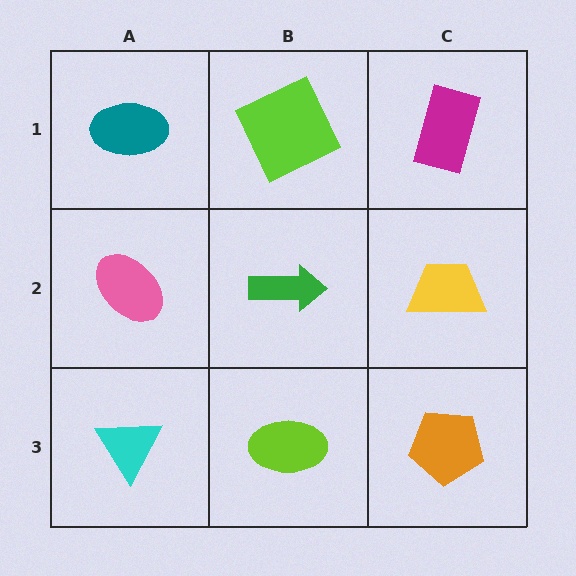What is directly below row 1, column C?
A yellow trapezoid.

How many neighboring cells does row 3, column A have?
2.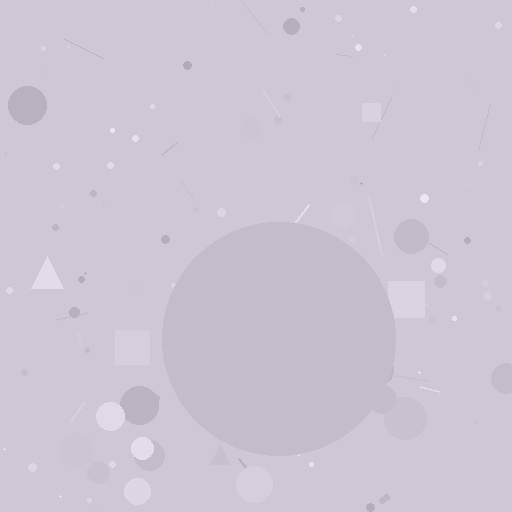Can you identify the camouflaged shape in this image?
The camouflaged shape is a circle.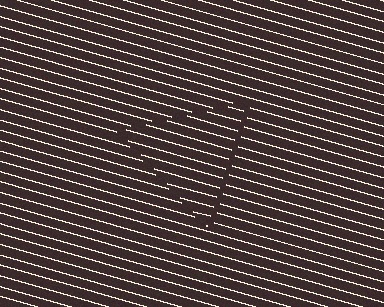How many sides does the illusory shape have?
3 sides — the line-ends trace a triangle.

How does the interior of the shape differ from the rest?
The interior of the shape contains the same grating, shifted by half a period — the contour is defined by the phase discontinuity where line-ends from the inner and outer gratings abut.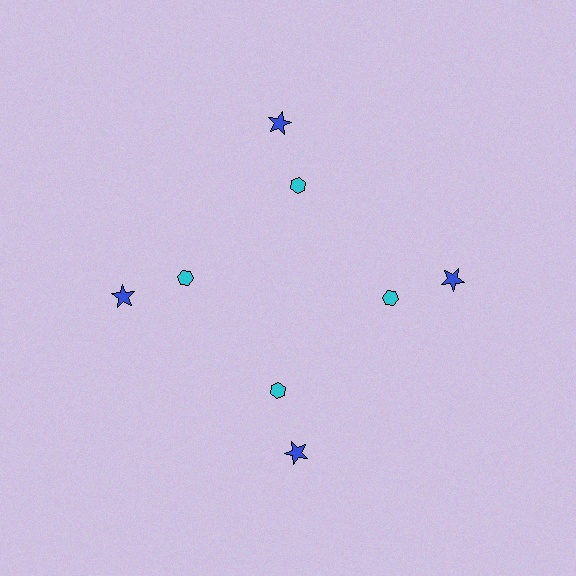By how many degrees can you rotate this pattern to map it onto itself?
The pattern maps onto itself every 90 degrees of rotation.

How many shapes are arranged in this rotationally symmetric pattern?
There are 8 shapes, arranged in 4 groups of 2.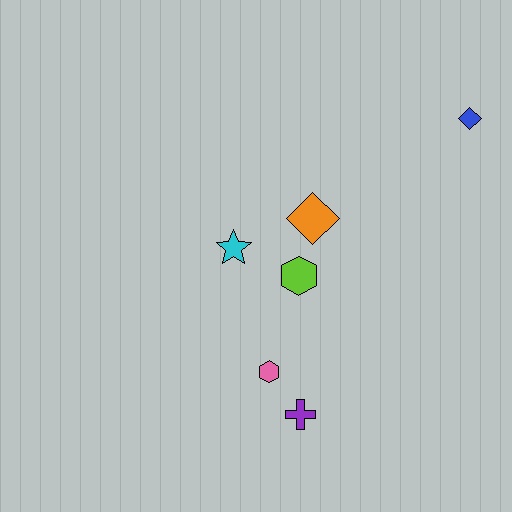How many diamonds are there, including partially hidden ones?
There are 2 diamonds.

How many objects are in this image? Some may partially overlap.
There are 6 objects.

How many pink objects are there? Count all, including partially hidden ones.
There is 1 pink object.